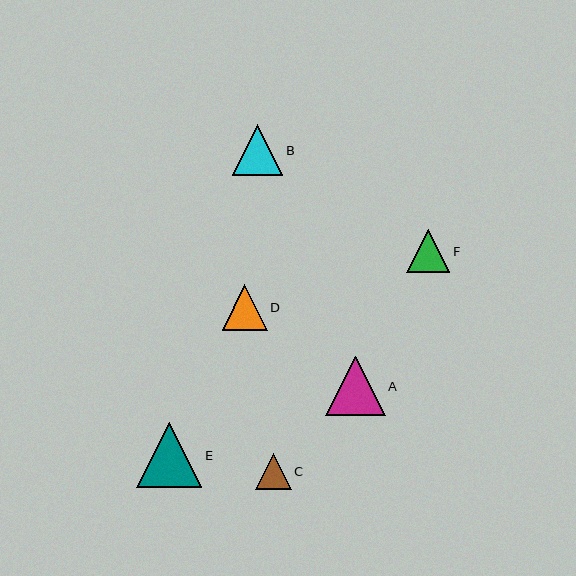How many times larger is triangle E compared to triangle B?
Triangle E is approximately 1.3 times the size of triangle B.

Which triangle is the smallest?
Triangle C is the smallest with a size of approximately 36 pixels.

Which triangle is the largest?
Triangle E is the largest with a size of approximately 66 pixels.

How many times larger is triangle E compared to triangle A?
Triangle E is approximately 1.1 times the size of triangle A.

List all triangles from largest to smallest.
From largest to smallest: E, A, B, D, F, C.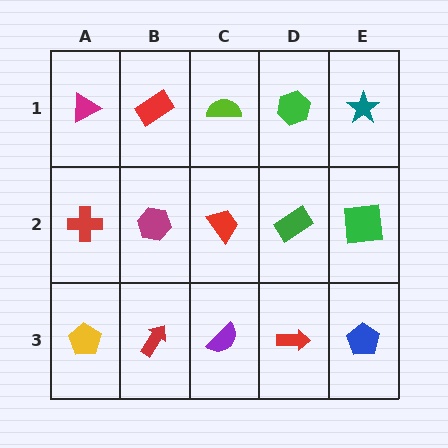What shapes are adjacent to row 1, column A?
A red cross (row 2, column A), a red rectangle (row 1, column B).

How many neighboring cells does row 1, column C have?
3.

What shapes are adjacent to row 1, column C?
A red trapezoid (row 2, column C), a red rectangle (row 1, column B), a green hexagon (row 1, column D).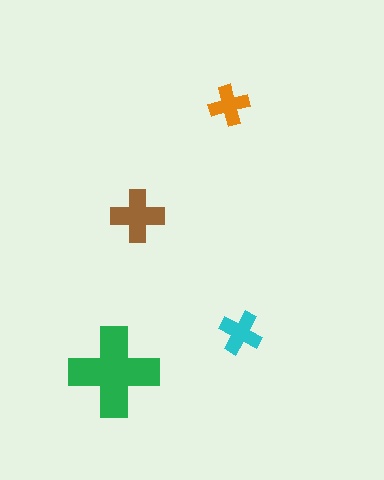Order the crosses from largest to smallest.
the green one, the brown one, the cyan one, the orange one.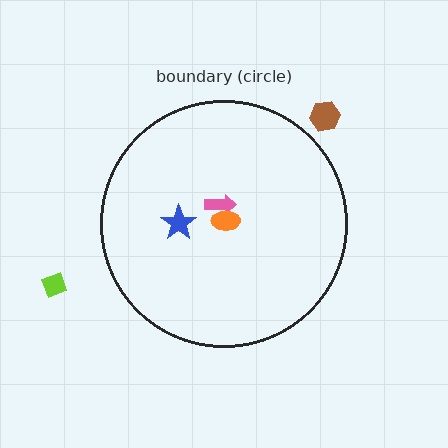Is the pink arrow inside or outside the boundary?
Inside.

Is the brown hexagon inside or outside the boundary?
Outside.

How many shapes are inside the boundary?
3 inside, 2 outside.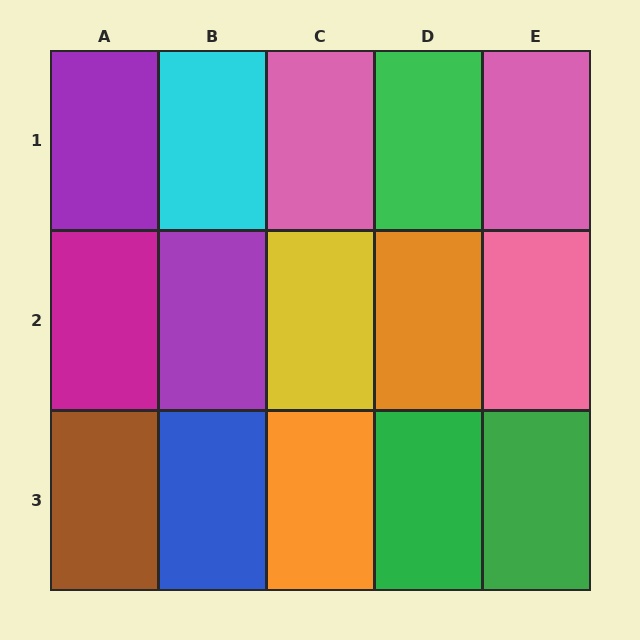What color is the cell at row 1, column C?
Pink.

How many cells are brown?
1 cell is brown.